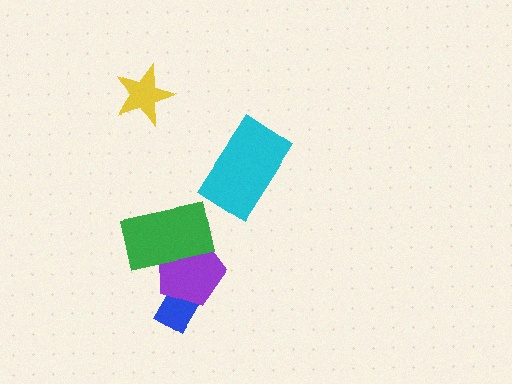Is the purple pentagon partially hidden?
Yes, it is partially covered by another shape.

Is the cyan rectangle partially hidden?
No, no other shape covers it.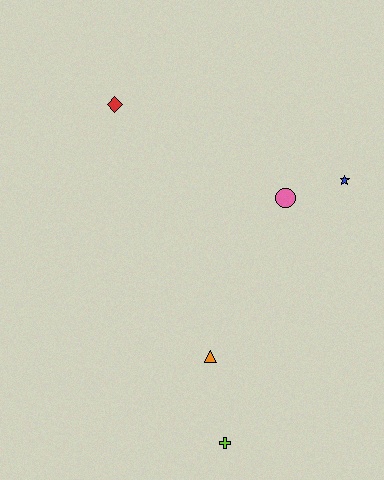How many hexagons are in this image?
There are no hexagons.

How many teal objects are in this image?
There are no teal objects.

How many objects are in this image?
There are 5 objects.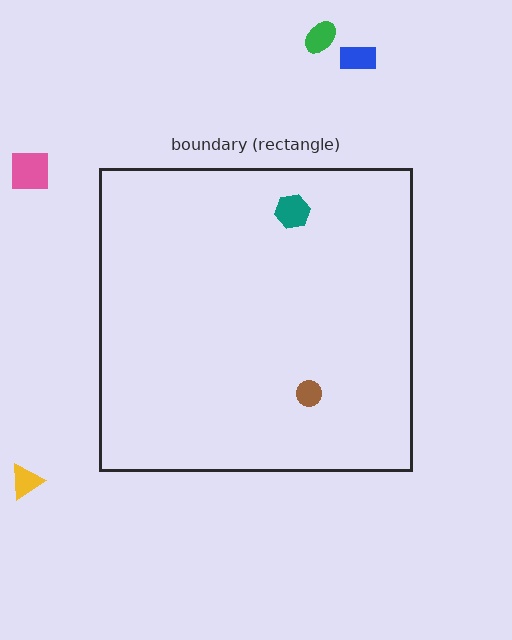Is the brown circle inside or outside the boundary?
Inside.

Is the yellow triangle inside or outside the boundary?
Outside.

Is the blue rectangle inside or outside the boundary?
Outside.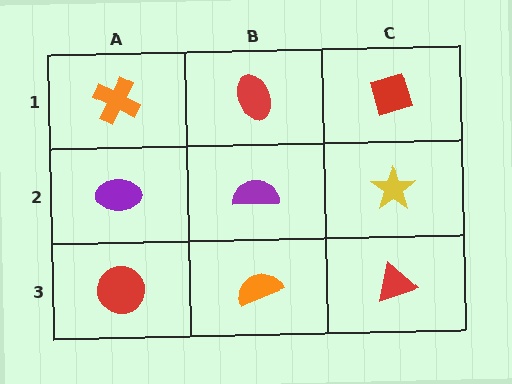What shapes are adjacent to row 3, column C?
A yellow star (row 2, column C), an orange semicircle (row 3, column B).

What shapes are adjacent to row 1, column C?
A yellow star (row 2, column C), a red ellipse (row 1, column B).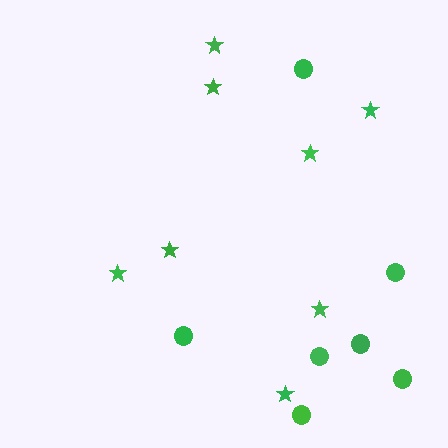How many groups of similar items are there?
There are 2 groups: one group of stars (8) and one group of circles (7).